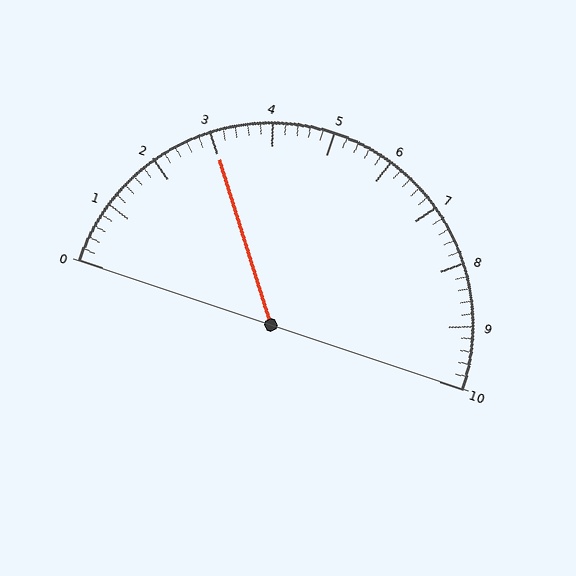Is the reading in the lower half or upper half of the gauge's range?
The reading is in the lower half of the range (0 to 10).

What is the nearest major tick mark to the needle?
The nearest major tick mark is 3.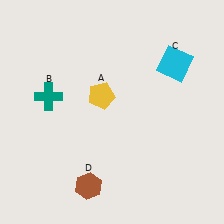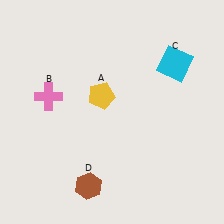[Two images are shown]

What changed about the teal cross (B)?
In Image 1, B is teal. In Image 2, it changed to pink.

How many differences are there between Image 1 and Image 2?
There is 1 difference between the two images.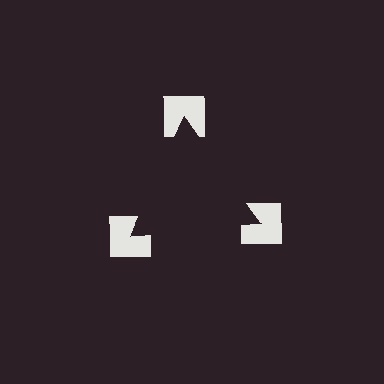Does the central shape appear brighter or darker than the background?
It typically appears slightly darker than the background, even though no actual brightness change is drawn.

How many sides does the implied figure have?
3 sides.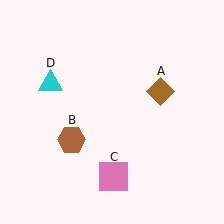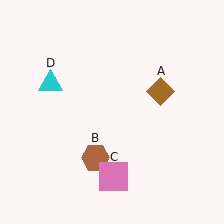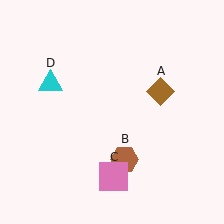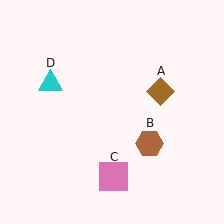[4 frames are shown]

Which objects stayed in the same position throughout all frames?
Brown diamond (object A) and pink square (object C) and cyan triangle (object D) remained stationary.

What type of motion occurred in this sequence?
The brown hexagon (object B) rotated counterclockwise around the center of the scene.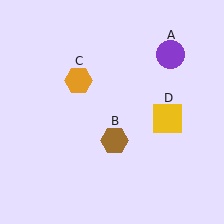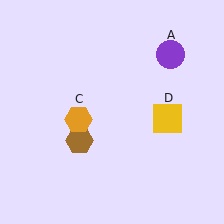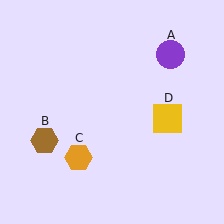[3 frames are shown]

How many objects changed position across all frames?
2 objects changed position: brown hexagon (object B), orange hexagon (object C).